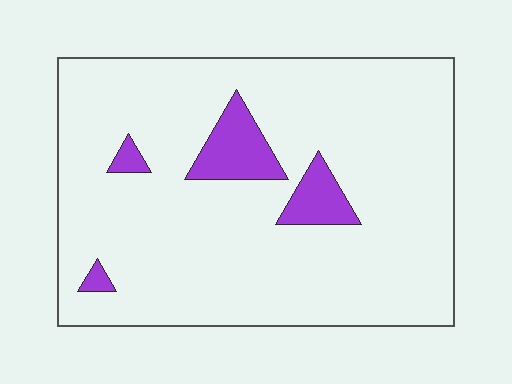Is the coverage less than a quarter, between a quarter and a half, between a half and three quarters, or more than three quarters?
Less than a quarter.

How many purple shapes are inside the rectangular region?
4.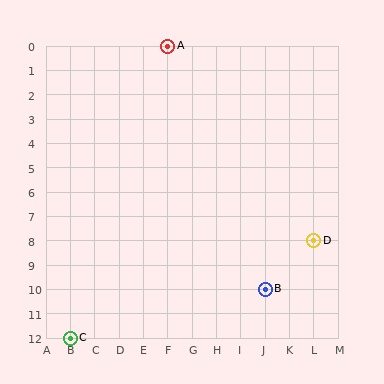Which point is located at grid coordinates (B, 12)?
Point C is at (B, 12).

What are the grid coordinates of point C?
Point C is at grid coordinates (B, 12).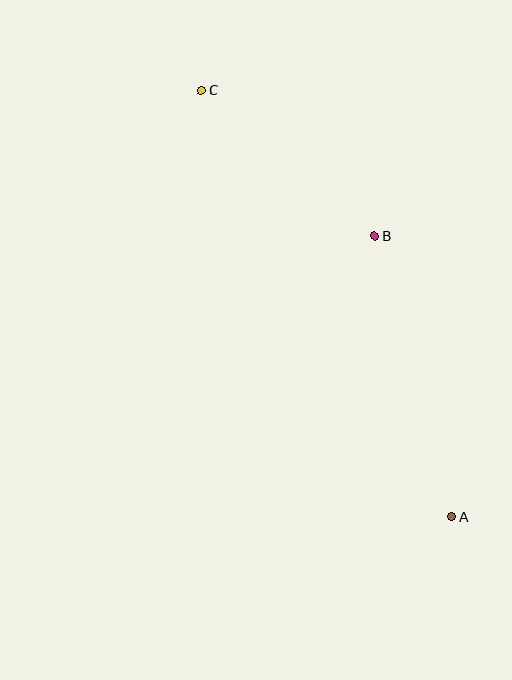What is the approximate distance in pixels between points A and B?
The distance between A and B is approximately 291 pixels.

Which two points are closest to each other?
Points B and C are closest to each other.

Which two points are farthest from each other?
Points A and C are farthest from each other.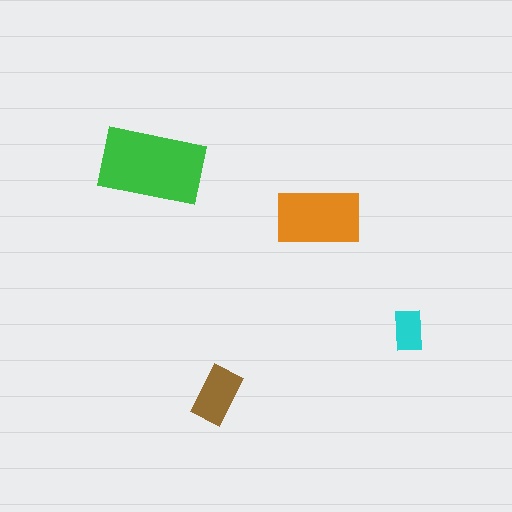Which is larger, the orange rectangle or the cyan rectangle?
The orange one.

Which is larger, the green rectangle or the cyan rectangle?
The green one.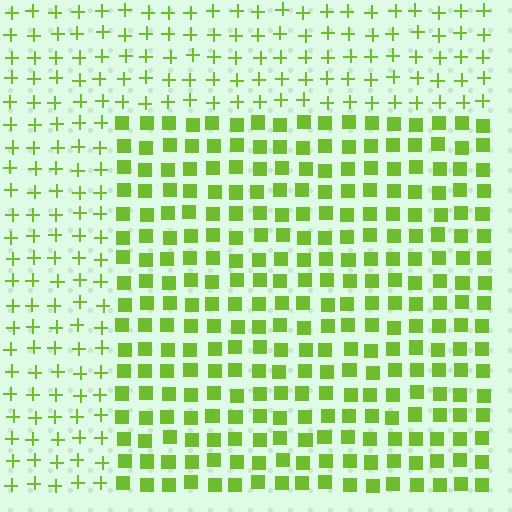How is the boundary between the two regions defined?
The boundary is defined by a change in element shape: squares inside vs. plus signs outside. All elements share the same color and spacing.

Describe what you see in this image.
The image is filled with small lime elements arranged in a uniform grid. A rectangle-shaped region contains squares, while the surrounding area contains plus signs. The boundary is defined purely by the change in element shape.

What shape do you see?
I see a rectangle.